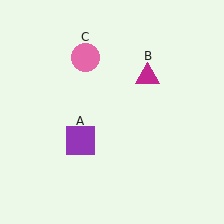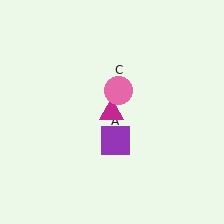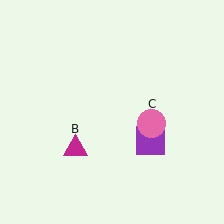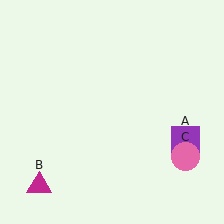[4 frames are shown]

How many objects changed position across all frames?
3 objects changed position: purple square (object A), magenta triangle (object B), pink circle (object C).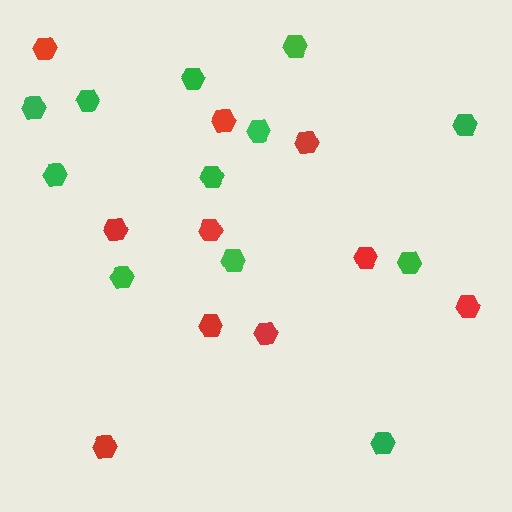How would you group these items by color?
There are 2 groups: one group of green hexagons (12) and one group of red hexagons (10).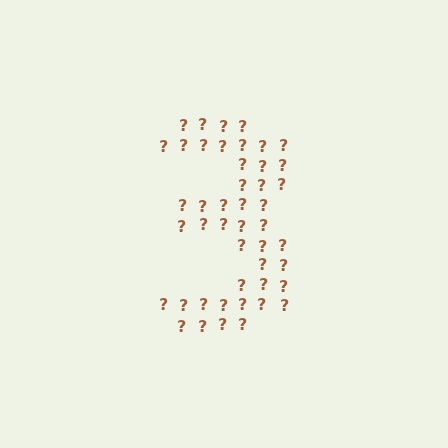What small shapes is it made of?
It is made of small question marks.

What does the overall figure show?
The overall figure shows the digit 3.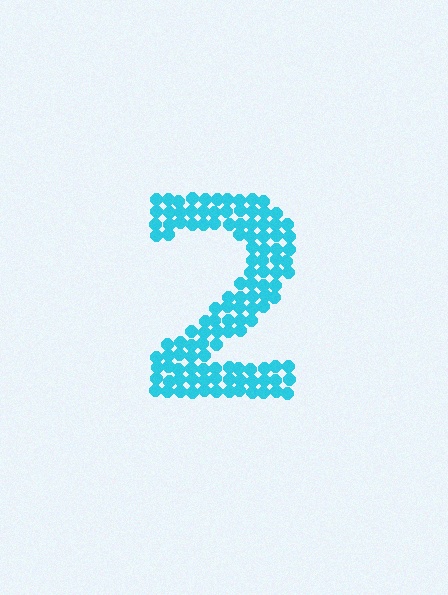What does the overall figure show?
The overall figure shows the digit 2.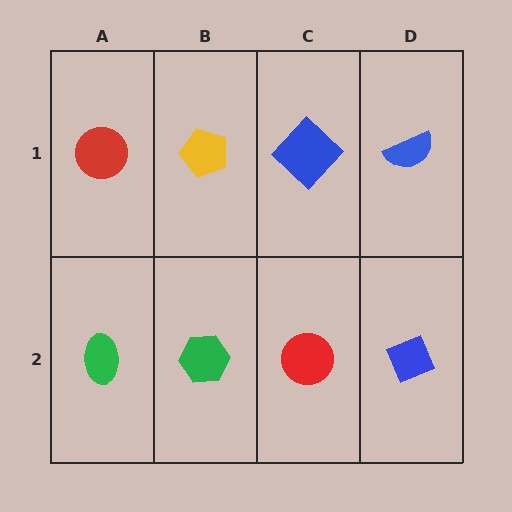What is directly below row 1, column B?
A green hexagon.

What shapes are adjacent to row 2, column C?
A blue diamond (row 1, column C), a green hexagon (row 2, column B), a blue diamond (row 2, column D).